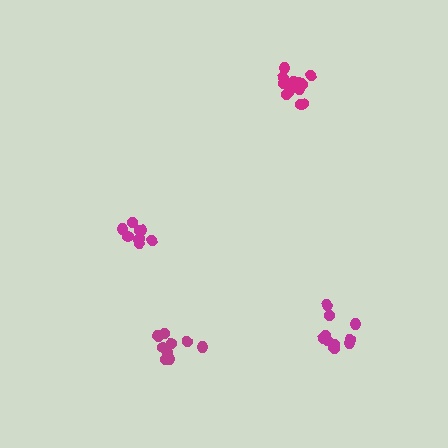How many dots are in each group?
Group 1: 11 dots, Group 2: 10 dots, Group 3: 13 dots, Group 4: 10 dots (44 total).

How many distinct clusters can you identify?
There are 4 distinct clusters.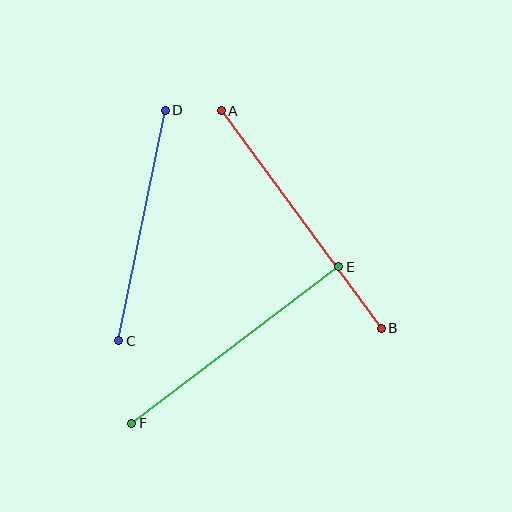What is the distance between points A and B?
The distance is approximately 270 pixels.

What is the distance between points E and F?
The distance is approximately 260 pixels.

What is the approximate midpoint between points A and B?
The midpoint is at approximately (301, 220) pixels.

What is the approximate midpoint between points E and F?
The midpoint is at approximately (235, 345) pixels.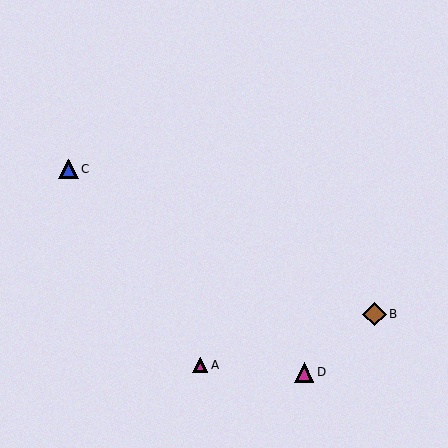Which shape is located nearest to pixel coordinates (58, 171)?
The blue triangle (labeled C) at (69, 170) is nearest to that location.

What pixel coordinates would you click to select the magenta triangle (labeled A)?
Click at (201, 365) to select the magenta triangle A.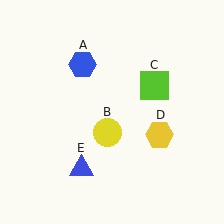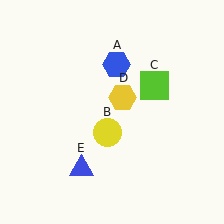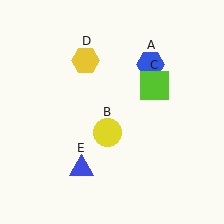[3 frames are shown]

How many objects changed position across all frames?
2 objects changed position: blue hexagon (object A), yellow hexagon (object D).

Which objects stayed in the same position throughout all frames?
Yellow circle (object B) and lime square (object C) and blue triangle (object E) remained stationary.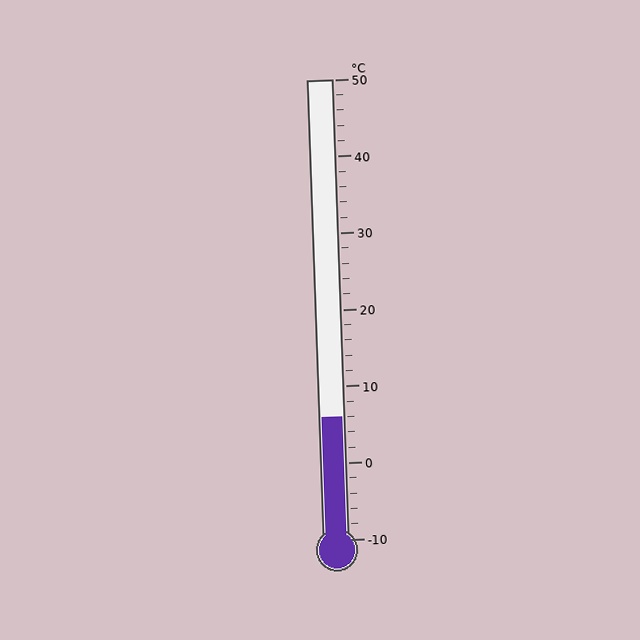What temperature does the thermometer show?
The thermometer shows approximately 6°C.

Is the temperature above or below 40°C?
The temperature is below 40°C.